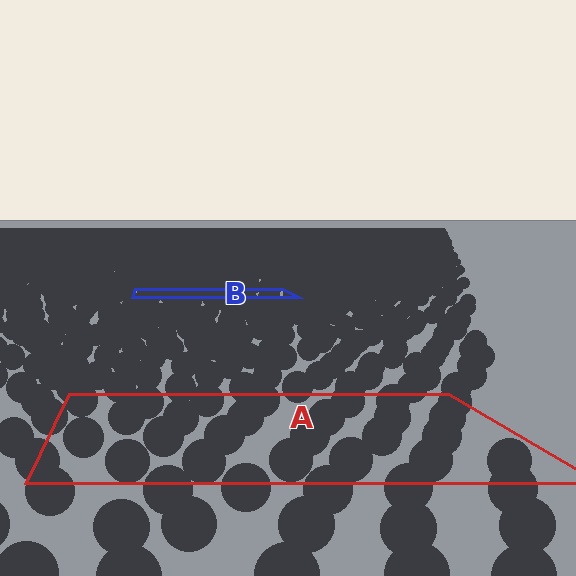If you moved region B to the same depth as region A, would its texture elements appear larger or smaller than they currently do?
They would appear larger. At a closer depth, the same texture elements are projected at a bigger on-screen size.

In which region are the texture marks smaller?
The texture marks are smaller in region B, because it is farther away.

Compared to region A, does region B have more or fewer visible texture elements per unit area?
Region B has more texture elements per unit area — they are packed more densely because it is farther away.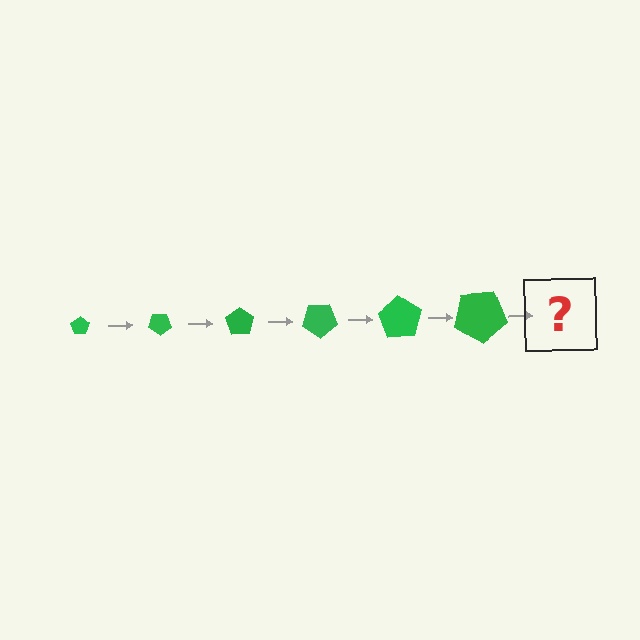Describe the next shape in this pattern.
It should be a pentagon, larger than the previous one and rotated 210 degrees from the start.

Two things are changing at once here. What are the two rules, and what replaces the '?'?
The two rules are that the pentagon grows larger each step and it rotates 35 degrees each step. The '?' should be a pentagon, larger than the previous one and rotated 210 degrees from the start.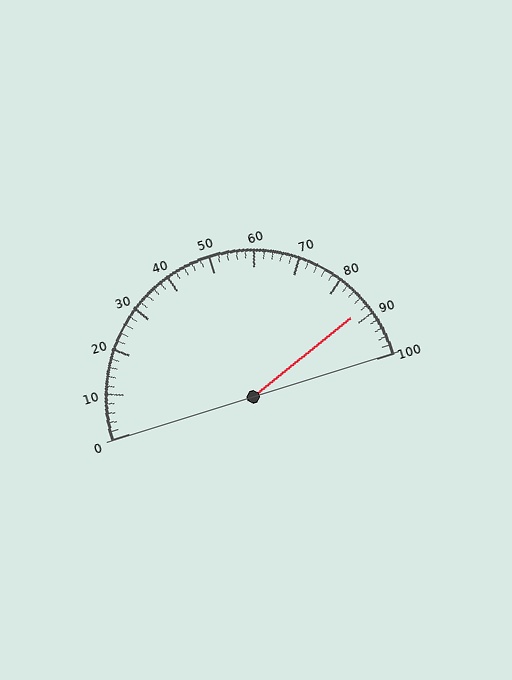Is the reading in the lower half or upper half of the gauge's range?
The reading is in the upper half of the range (0 to 100).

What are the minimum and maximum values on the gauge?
The gauge ranges from 0 to 100.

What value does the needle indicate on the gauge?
The needle indicates approximately 88.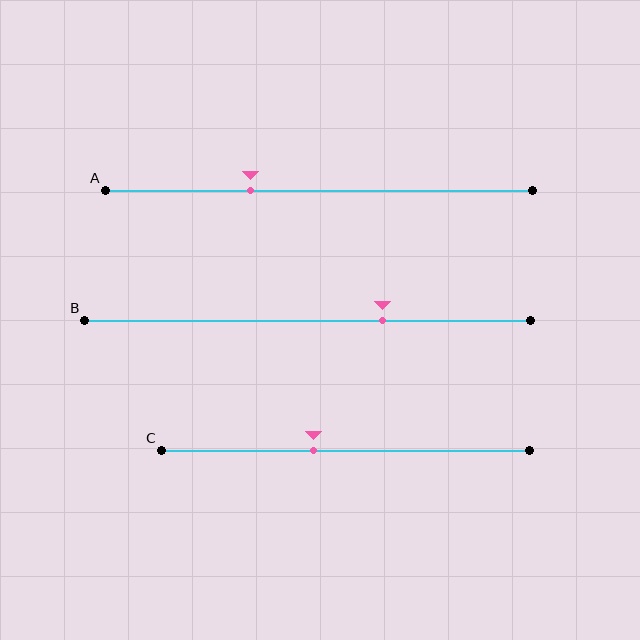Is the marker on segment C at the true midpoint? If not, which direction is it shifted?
No, the marker on segment C is shifted to the left by about 9% of the segment length.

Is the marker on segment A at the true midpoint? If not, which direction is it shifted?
No, the marker on segment A is shifted to the left by about 16% of the segment length.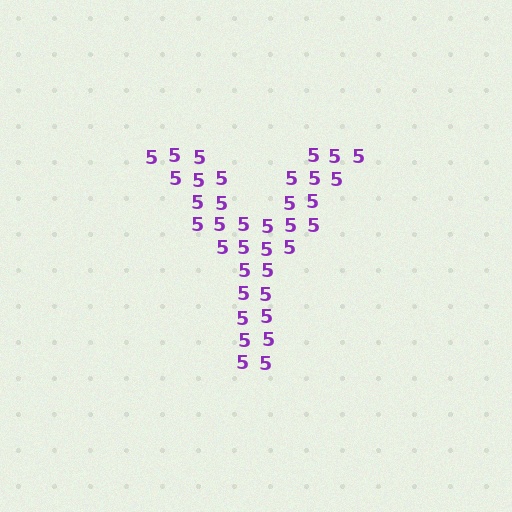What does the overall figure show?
The overall figure shows the letter Y.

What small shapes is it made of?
It is made of small digit 5's.